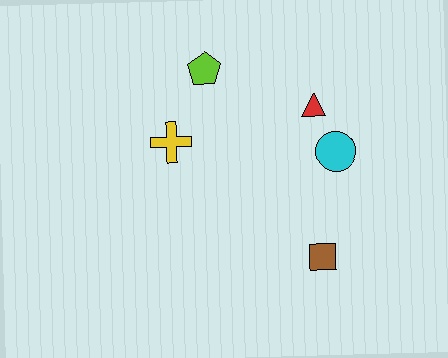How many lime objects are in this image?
There is 1 lime object.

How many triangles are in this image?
There is 1 triangle.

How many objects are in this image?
There are 5 objects.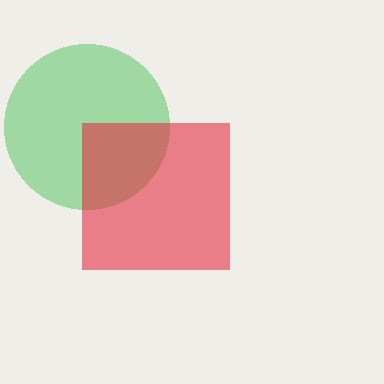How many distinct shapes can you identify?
There are 2 distinct shapes: a green circle, a red square.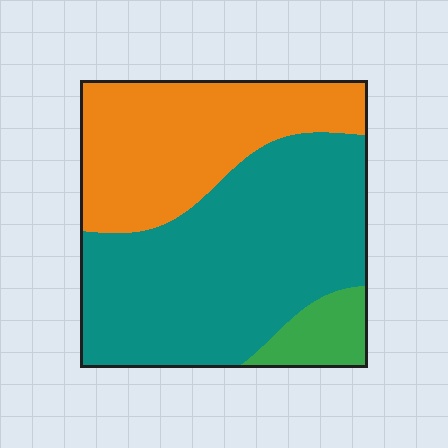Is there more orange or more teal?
Teal.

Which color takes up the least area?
Green, at roughly 10%.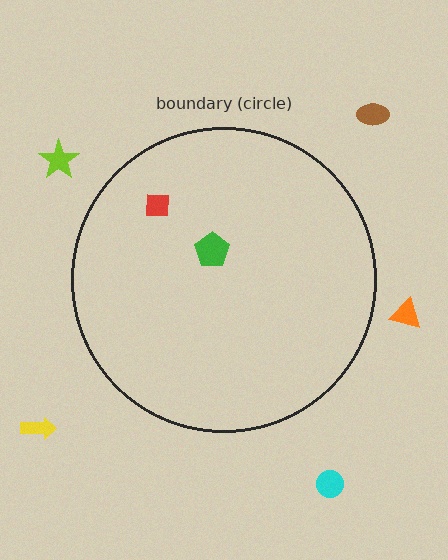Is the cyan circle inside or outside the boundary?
Outside.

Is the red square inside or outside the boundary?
Inside.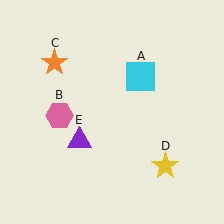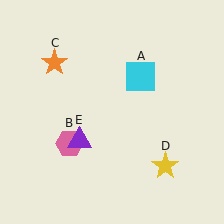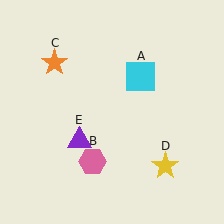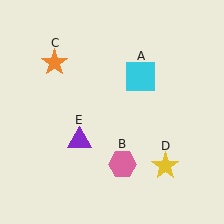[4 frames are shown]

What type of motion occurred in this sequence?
The pink hexagon (object B) rotated counterclockwise around the center of the scene.